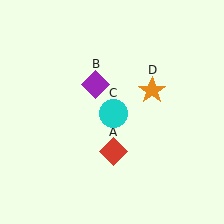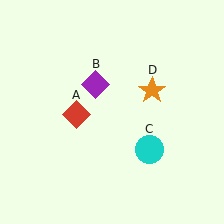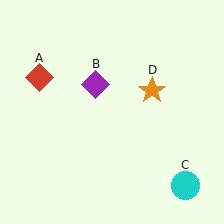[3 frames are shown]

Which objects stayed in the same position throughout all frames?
Purple diamond (object B) and orange star (object D) remained stationary.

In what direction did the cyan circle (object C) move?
The cyan circle (object C) moved down and to the right.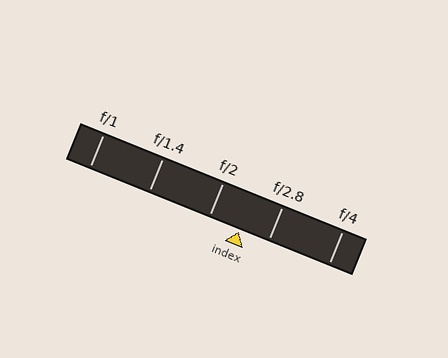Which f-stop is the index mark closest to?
The index mark is closest to f/2.8.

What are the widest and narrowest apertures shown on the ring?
The widest aperture shown is f/1 and the narrowest is f/4.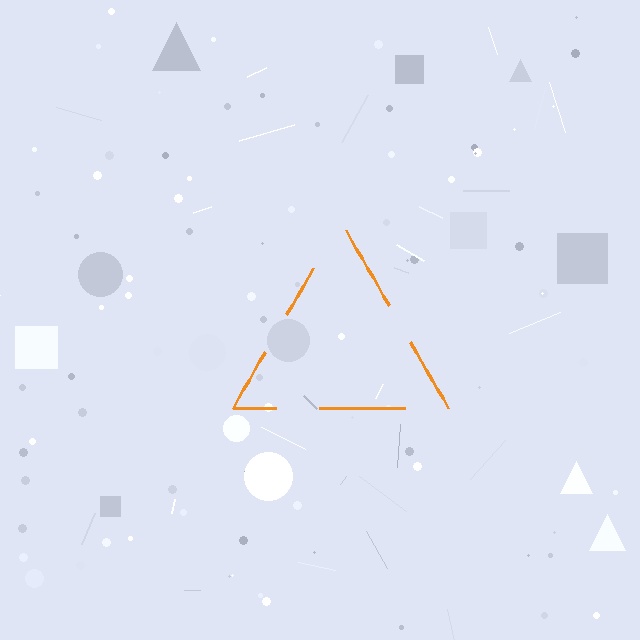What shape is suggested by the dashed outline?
The dashed outline suggests a triangle.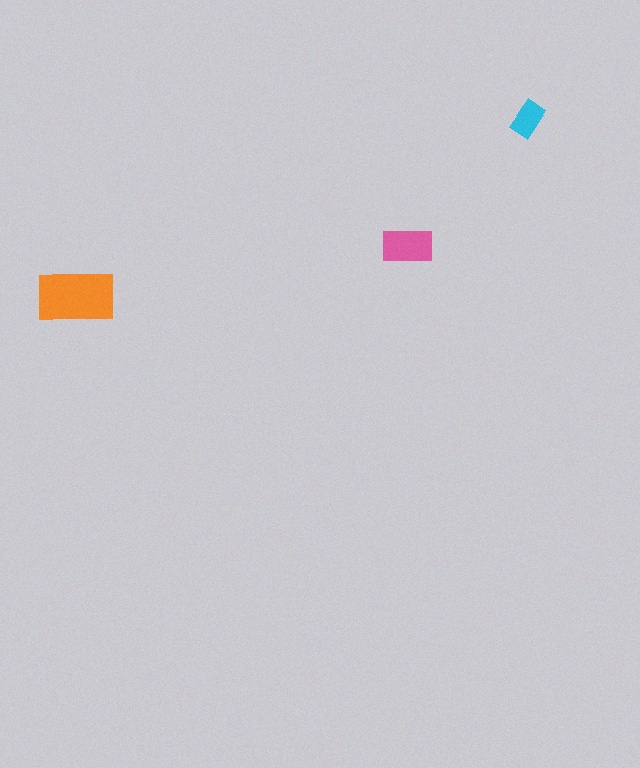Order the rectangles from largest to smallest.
the orange one, the pink one, the cyan one.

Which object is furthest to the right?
The cyan rectangle is rightmost.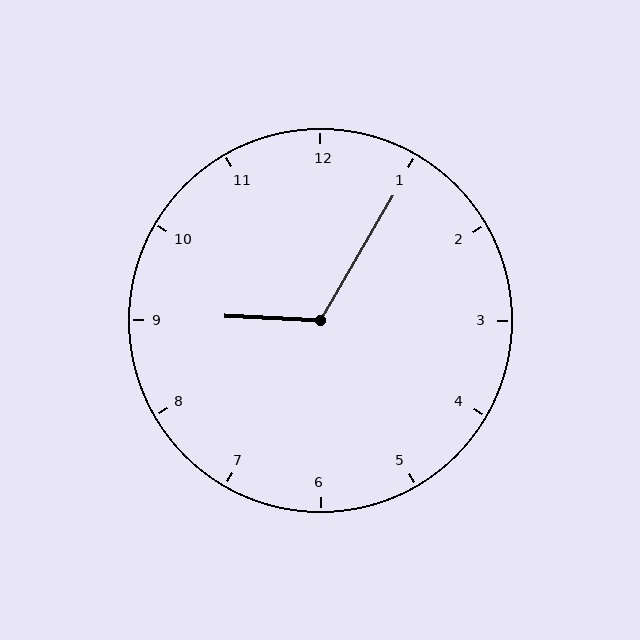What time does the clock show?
9:05.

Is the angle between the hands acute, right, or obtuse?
It is obtuse.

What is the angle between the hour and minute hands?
Approximately 118 degrees.